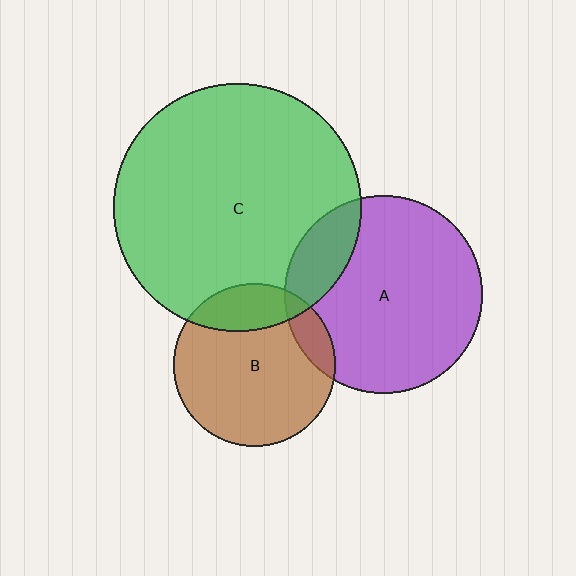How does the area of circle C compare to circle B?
Approximately 2.3 times.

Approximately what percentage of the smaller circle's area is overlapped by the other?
Approximately 10%.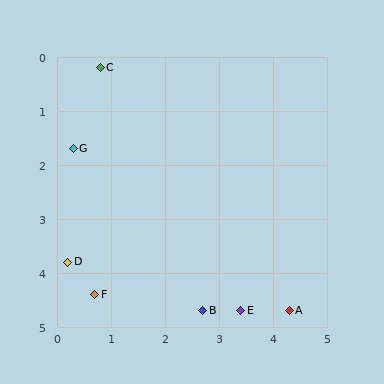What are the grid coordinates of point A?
Point A is at approximately (4.3, 4.7).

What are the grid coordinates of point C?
Point C is at approximately (0.8, 0.2).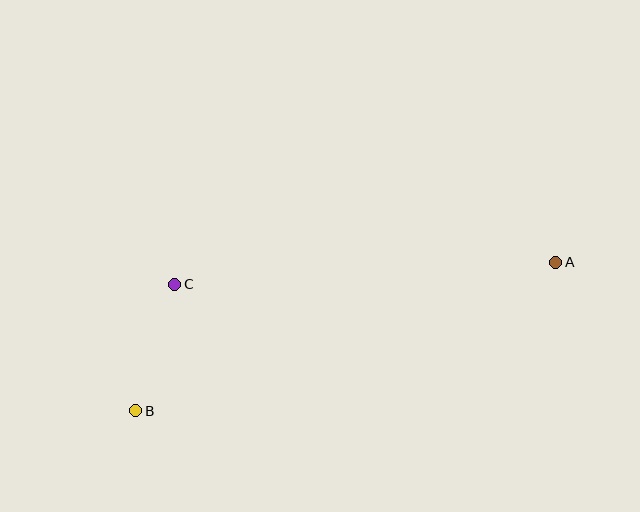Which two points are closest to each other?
Points B and C are closest to each other.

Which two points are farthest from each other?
Points A and B are farthest from each other.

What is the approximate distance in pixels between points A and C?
The distance between A and C is approximately 382 pixels.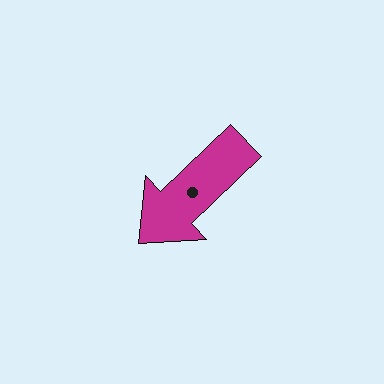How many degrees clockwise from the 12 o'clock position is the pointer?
Approximately 226 degrees.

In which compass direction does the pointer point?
Southwest.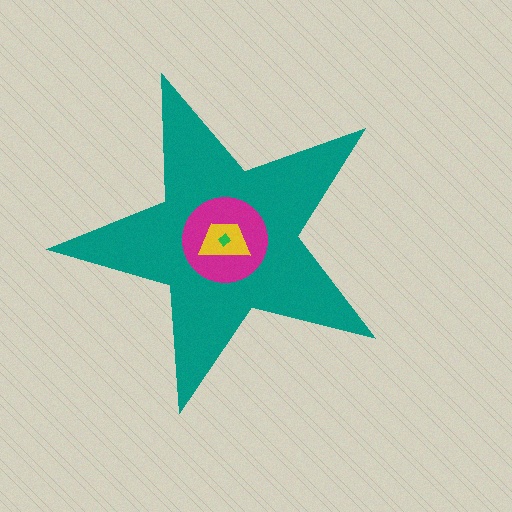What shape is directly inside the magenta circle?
The yellow trapezoid.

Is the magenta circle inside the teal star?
Yes.